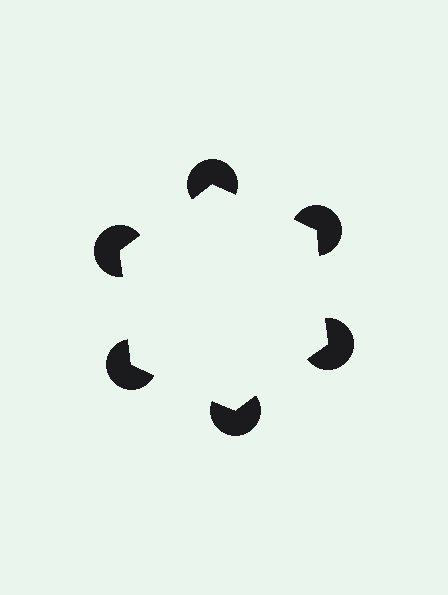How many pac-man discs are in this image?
There are 6 — one at each vertex of the illusory hexagon.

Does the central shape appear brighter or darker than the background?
It typically appears slightly brighter than the background, even though no actual brightness change is drawn.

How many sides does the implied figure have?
6 sides.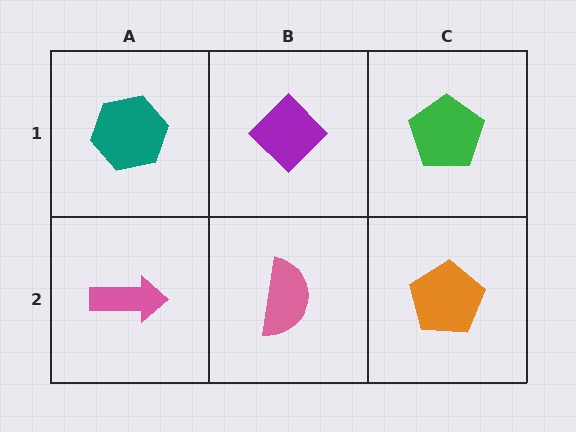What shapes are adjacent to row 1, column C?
An orange pentagon (row 2, column C), a purple diamond (row 1, column B).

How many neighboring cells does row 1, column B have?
3.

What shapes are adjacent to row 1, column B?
A pink semicircle (row 2, column B), a teal hexagon (row 1, column A), a green pentagon (row 1, column C).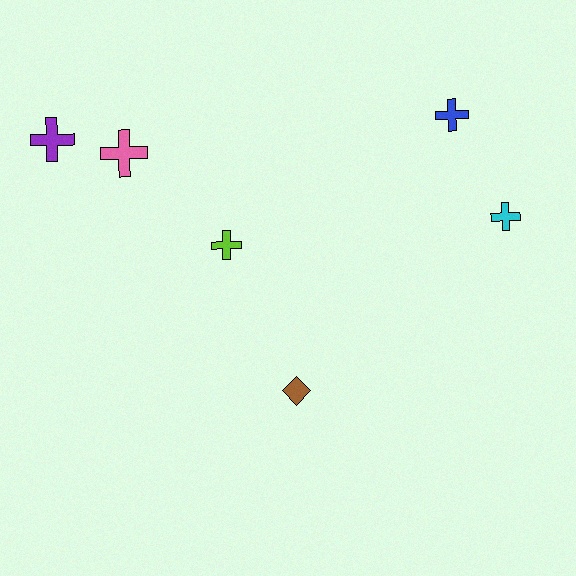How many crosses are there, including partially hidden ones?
There are 5 crosses.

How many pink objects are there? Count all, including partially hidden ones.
There is 1 pink object.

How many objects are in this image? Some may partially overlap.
There are 6 objects.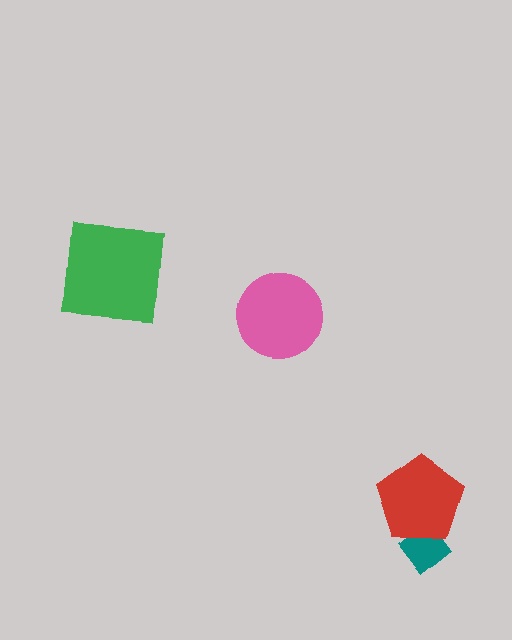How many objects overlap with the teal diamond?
1 object overlaps with the teal diamond.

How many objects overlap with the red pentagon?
1 object overlaps with the red pentagon.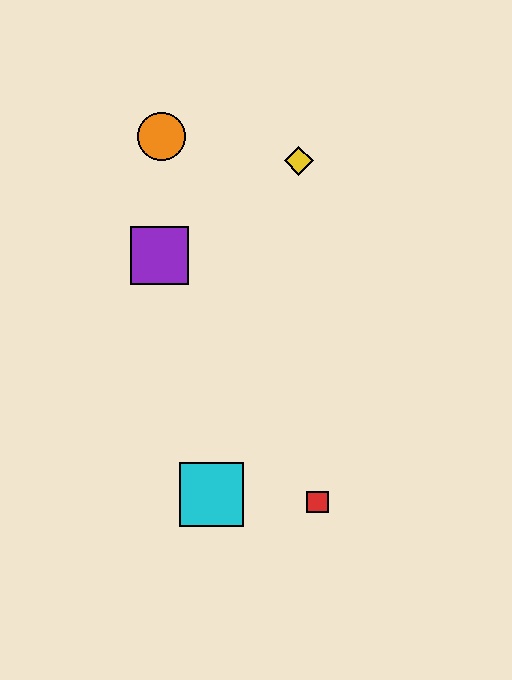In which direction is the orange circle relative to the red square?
The orange circle is above the red square.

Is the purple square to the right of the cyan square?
No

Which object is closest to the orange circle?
The purple square is closest to the orange circle.